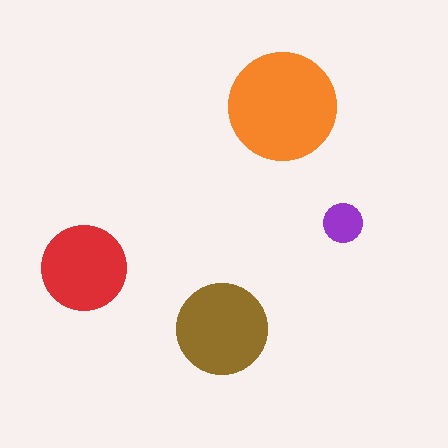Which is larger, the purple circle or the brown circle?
The brown one.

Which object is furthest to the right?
The purple circle is rightmost.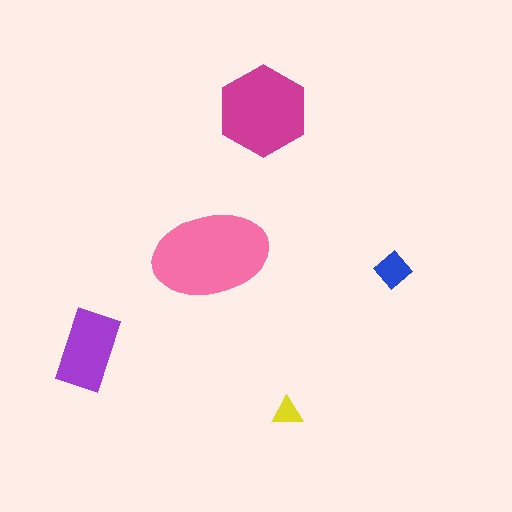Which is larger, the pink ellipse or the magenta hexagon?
The pink ellipse.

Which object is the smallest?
The yellow triangle.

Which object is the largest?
The pink ellipse.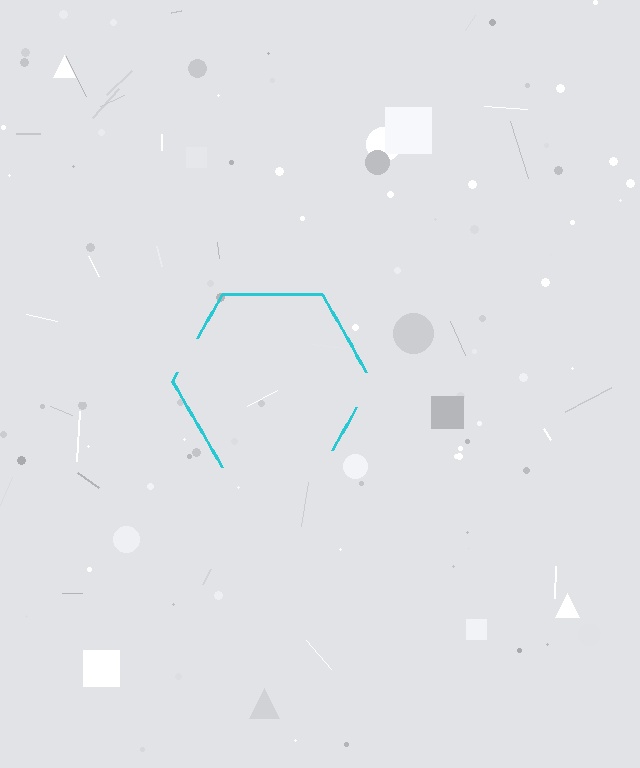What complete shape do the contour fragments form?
The contour fragments form a hexagon.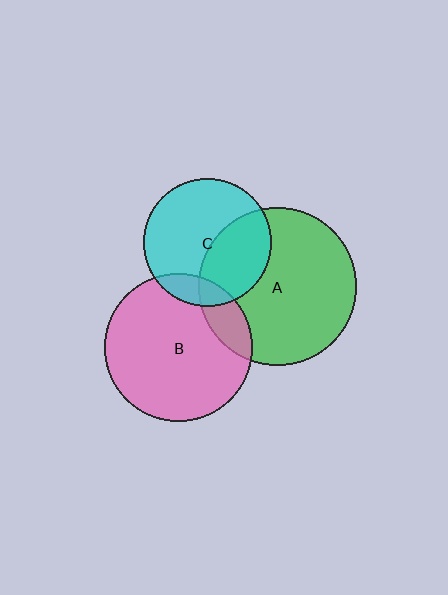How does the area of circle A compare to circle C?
Approximately 1.5 times.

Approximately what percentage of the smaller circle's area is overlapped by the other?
Approximately 15%.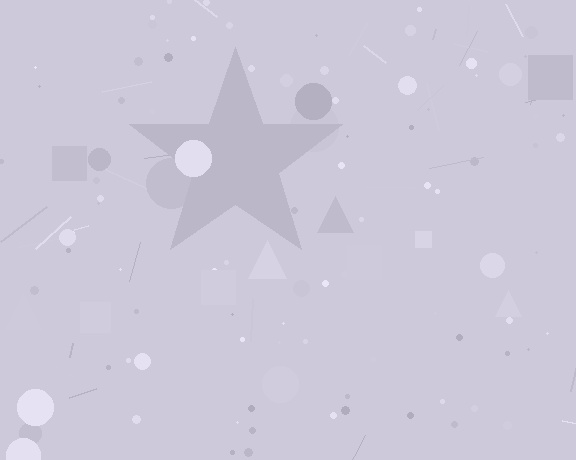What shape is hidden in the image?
A star is hidden in the image.